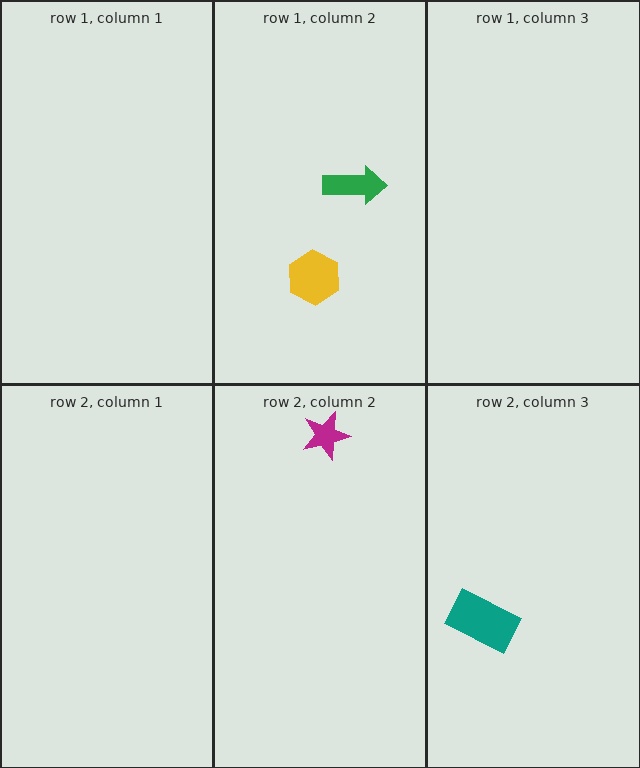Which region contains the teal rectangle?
The row 2, column 3 region.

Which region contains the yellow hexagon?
The row 1, column 2 region.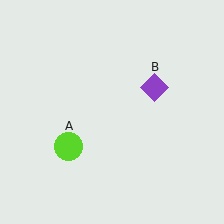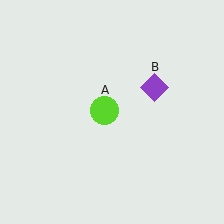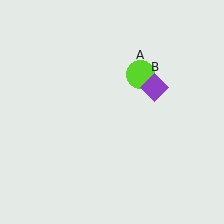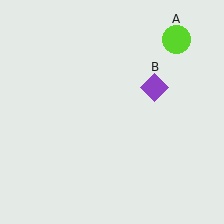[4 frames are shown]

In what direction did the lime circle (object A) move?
The lime circle (object A) moved up and to the right.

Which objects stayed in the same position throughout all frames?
Purple diamond (object B) remained stationary.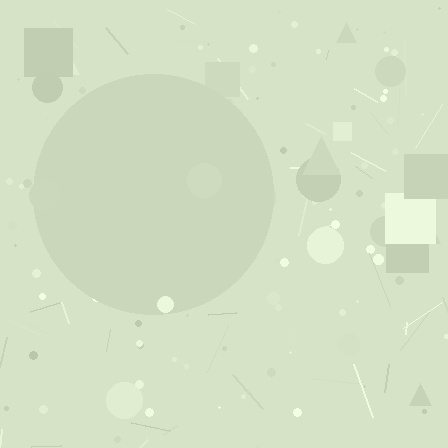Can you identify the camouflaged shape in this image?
The camouflaged shape is a circle.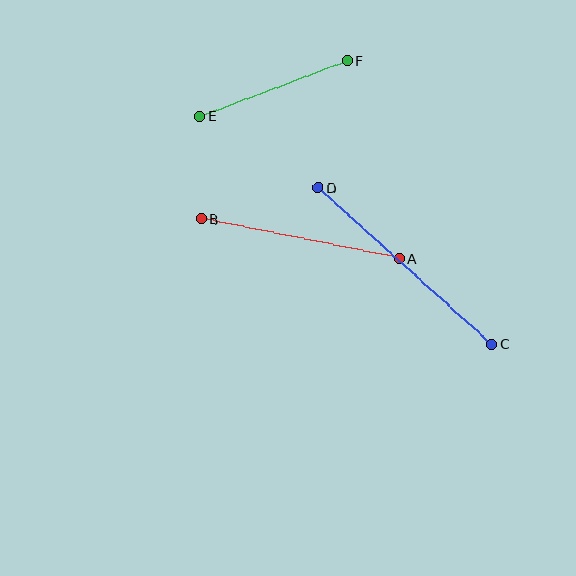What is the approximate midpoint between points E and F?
The midpoint is at approximately (273, 88) pixels.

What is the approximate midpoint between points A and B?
The midpoint is at approximately (300, 239) pixels.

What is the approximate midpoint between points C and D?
The midpoint is at approximately (405, 266) pixels.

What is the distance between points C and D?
The distance is approximately 234 pixels.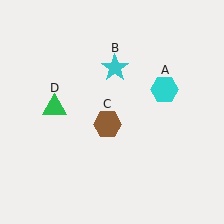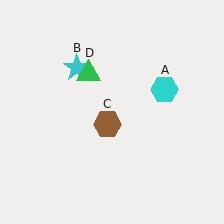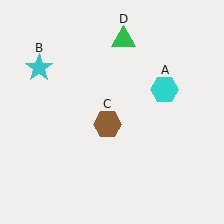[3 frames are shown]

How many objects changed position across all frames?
2 objects changed position: cyan star (object B), green triangle (object D).